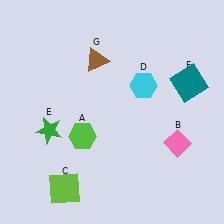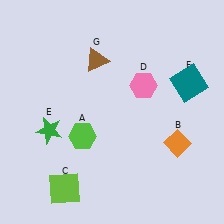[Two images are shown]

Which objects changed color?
B changed from pink to orange. D changed from cyan to pink.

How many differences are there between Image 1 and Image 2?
There are 2 differences between the two images.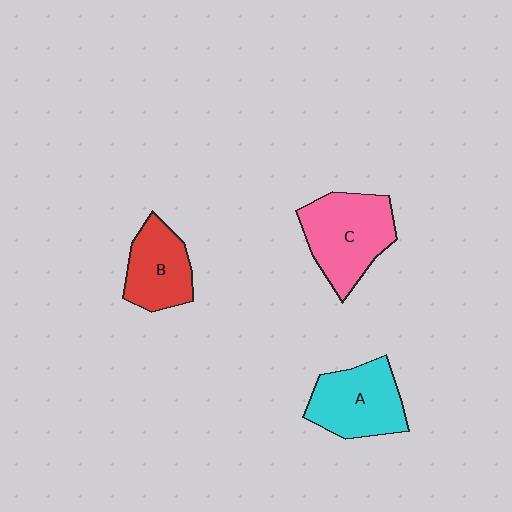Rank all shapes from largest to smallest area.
From largest to smallest: C (pink), A (cyan), B (red).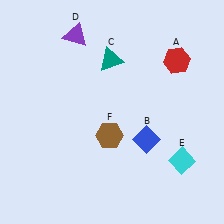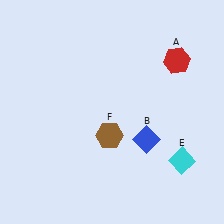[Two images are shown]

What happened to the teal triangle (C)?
The teal triangle (C) was removed in Image 2. It was in the top-left area of Image 1.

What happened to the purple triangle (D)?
The purple triangle (D) was removed in Image 2. It was in the top-left area of Image 1.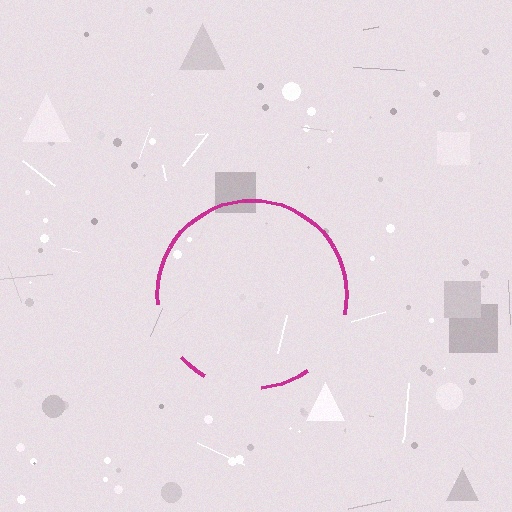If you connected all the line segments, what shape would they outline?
They would outline a circle.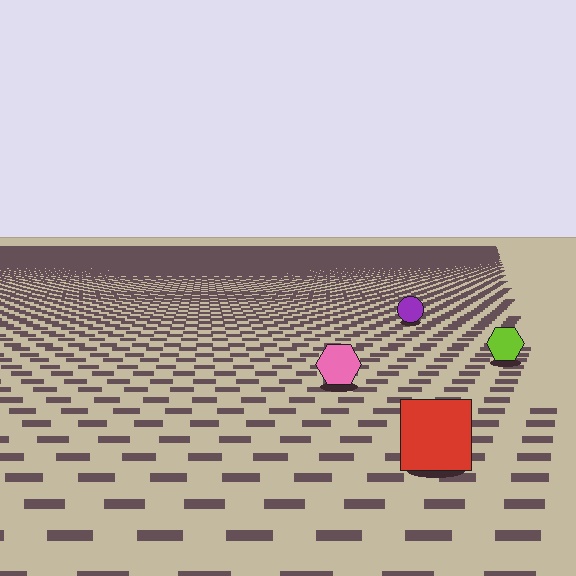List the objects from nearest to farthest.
From nearest to farthest: the red square, the pink hexagon, the lime hexagon, the purple circle.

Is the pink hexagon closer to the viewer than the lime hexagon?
Yes. The pink hexagon is closer — you can tell from the texture gradient: the ground texture is coarser near it.